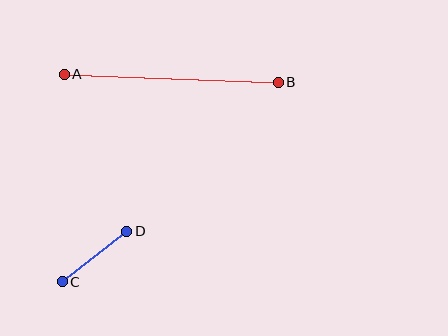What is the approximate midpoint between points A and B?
The midpoint is at approximately (171, 78) pixels.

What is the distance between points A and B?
The distance is approximately 214 pixels.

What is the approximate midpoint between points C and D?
The midpoint is at approximately (94, 257) pixels.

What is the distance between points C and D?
The distance is approximately 82 pixels.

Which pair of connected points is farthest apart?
Points A and B are farthest apart.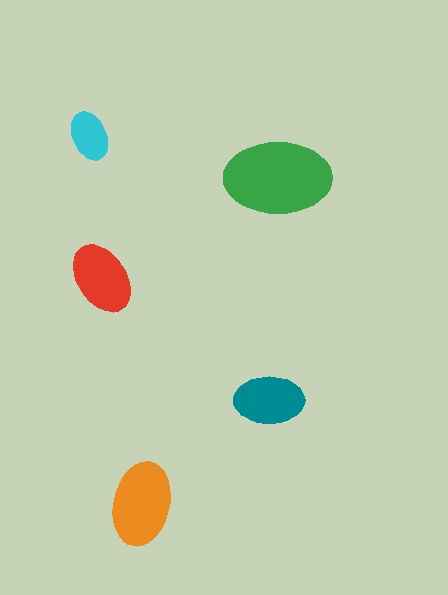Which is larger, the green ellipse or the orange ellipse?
The green one.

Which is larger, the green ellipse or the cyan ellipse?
The green one.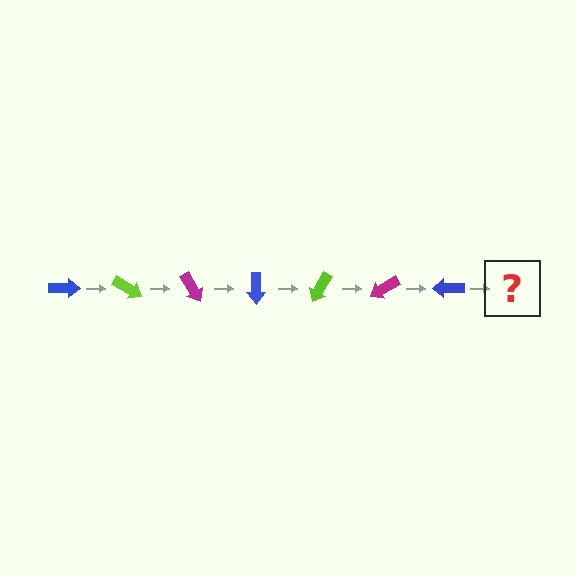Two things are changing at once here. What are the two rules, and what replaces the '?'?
The two rules are that it rotates 30 degrees each step and the color cycles through blue, lime, and magenta. The '?' should be a lime arrow, rotated 210 degrees from the start.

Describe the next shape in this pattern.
It should be a lime arrow, rotated 210 degrees from the start.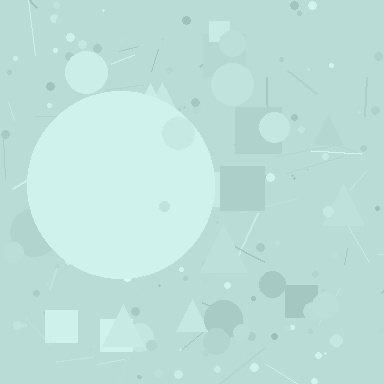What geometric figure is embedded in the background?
A circle is embedded in the background.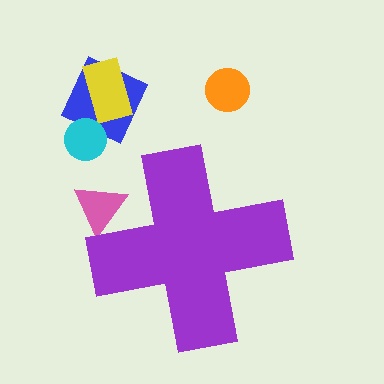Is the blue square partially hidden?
No, the blue square is fully visible.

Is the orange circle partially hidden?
No, the orange circle is fully visible.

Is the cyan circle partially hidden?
No, the cyan circle is fully visible.